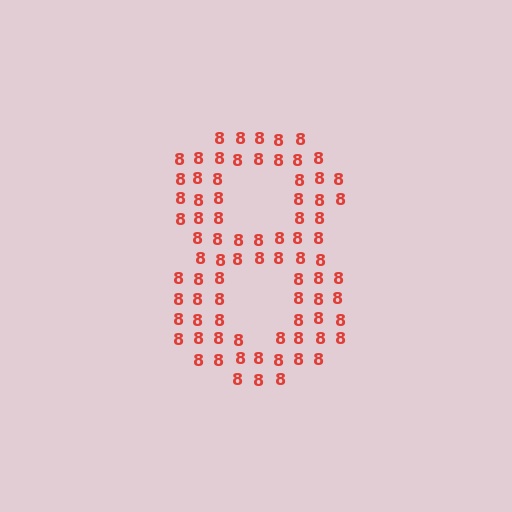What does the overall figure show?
The overall figure shows the digit 8.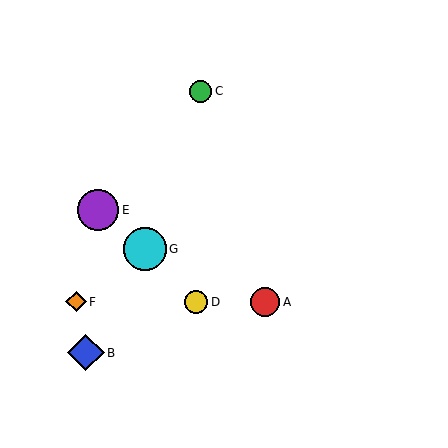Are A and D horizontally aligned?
Yes, both are at y≈302.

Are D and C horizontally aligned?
No, D is at y≈302 and C is at y≈91.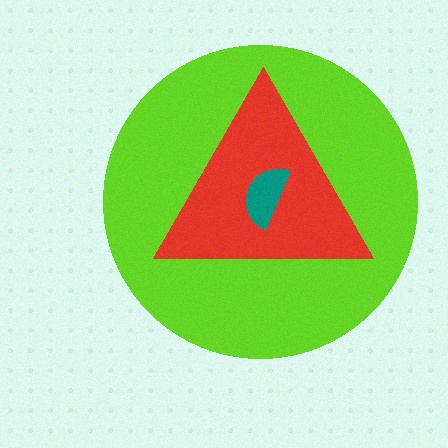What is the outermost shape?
The lime circle.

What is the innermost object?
The teal semicircle.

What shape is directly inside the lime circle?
The red triangle.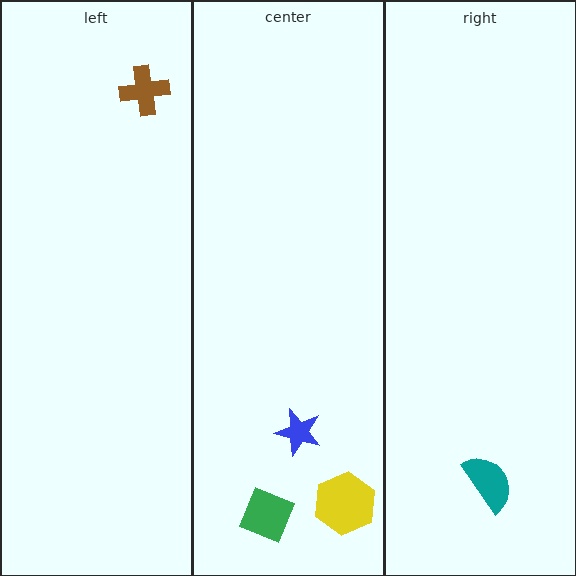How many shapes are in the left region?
1.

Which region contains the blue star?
The center region.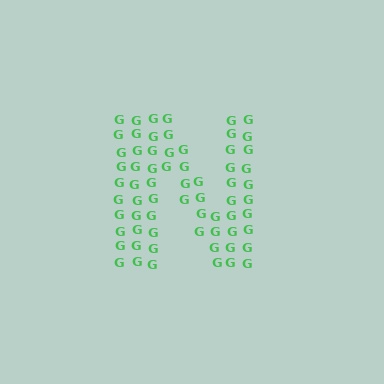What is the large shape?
The large shape is the letter N.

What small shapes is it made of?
It is made of small letter G's.